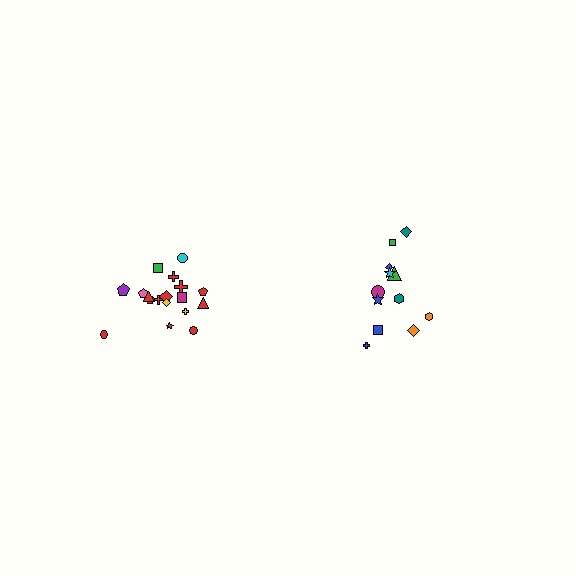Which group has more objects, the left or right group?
The left group.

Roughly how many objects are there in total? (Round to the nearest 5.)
Roughly 30 objects in total.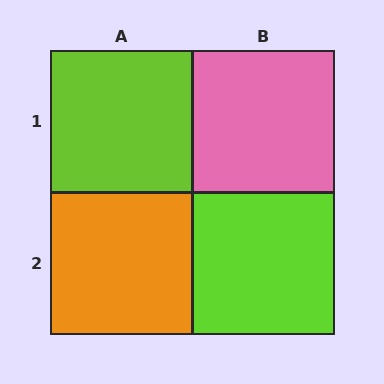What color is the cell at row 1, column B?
Pink.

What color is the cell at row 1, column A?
Lime.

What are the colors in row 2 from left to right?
Orange, lime.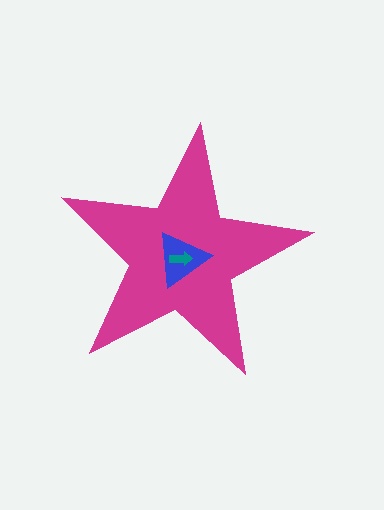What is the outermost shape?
The magenta star.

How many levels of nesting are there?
3.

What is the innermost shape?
The teal arrow.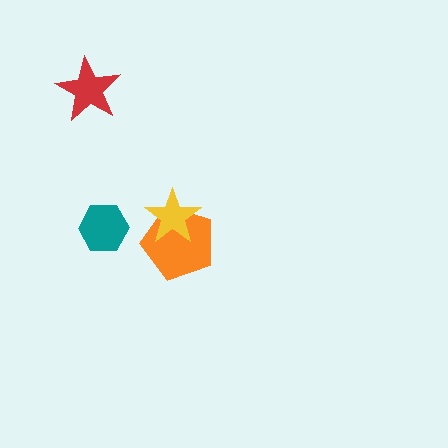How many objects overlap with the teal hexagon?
0 objects overlap with the teal hexagon.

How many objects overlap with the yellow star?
1 object overlaps with the yellow star.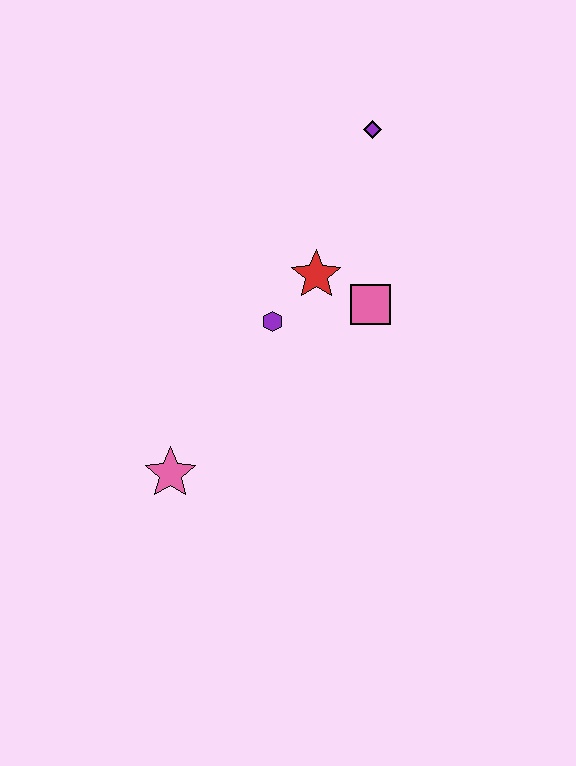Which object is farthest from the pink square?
The pink star is farthest from the pink square.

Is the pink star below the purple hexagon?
Yes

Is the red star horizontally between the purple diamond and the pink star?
Yes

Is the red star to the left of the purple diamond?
Yes